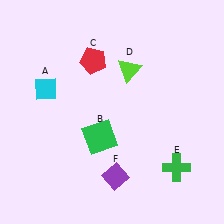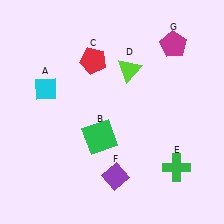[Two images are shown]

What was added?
A magenta pentagon (G) was added in Image 2.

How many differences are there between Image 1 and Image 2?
There is 1 difference between the two images.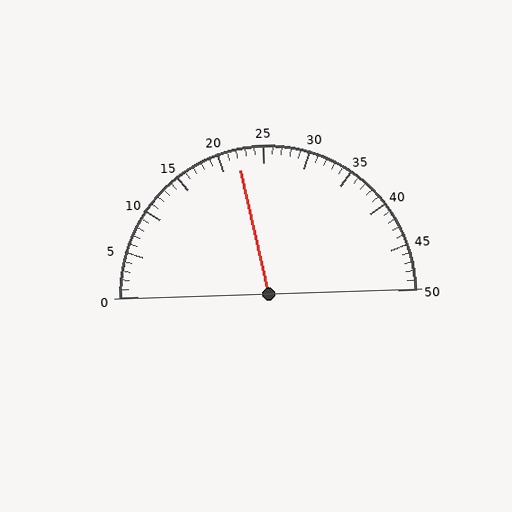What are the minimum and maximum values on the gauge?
The gauge ranges from 0 to 50.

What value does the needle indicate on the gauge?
The needle indicates approximately 22.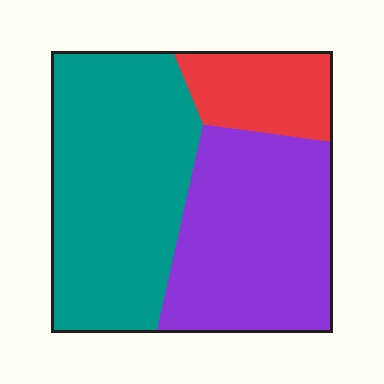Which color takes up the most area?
Teal, at roughly 45%.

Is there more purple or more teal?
Teal.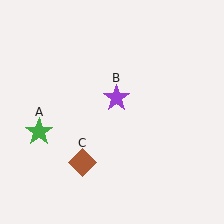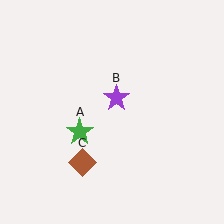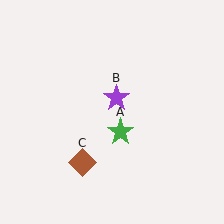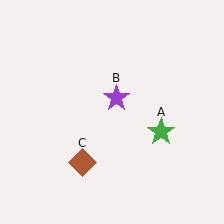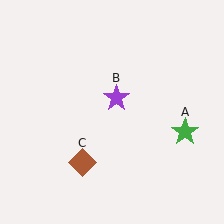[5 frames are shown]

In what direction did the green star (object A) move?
The green star (object A) moved right.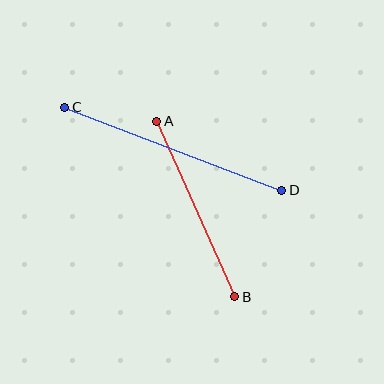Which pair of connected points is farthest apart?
Points C and D are farthest apart.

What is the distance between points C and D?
The distance is approximately 233 pixels.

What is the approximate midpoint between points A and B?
The midpoint is at approximately (196, 209) pixels.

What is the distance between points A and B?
The distance is approximately 192 pixels.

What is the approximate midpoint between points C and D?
The midpoint is at approximately (173, 149) pixels.